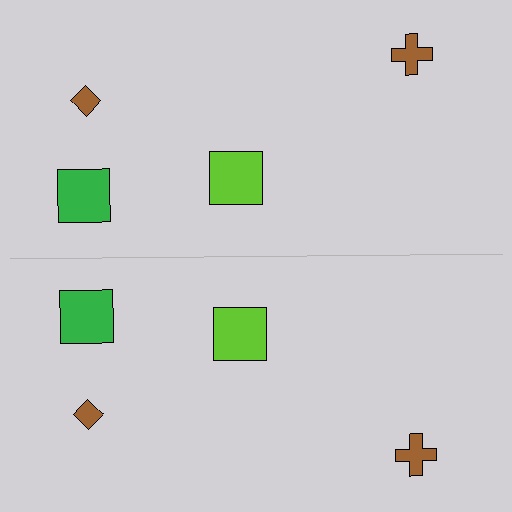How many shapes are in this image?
There are 8 shapes in this image.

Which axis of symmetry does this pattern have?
The pattern has a horizontal axis of symmetry running through the center of the image.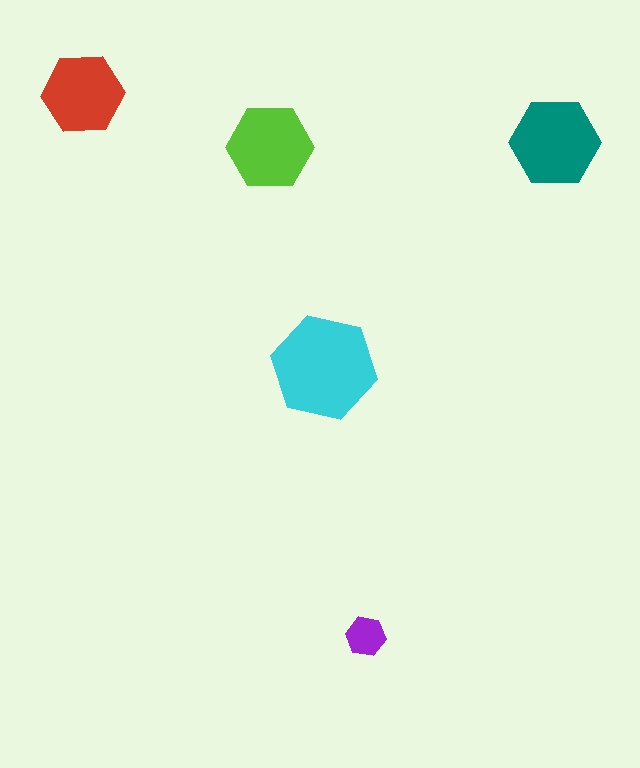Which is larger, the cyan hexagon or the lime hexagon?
The cyan one.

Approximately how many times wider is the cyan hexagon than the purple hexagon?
About 2.5 times wider.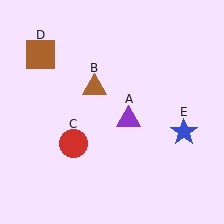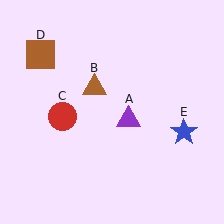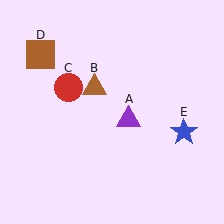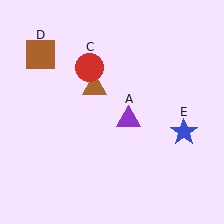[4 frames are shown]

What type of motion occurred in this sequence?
The red circle (object C) rotated clockwise around the center of the scene.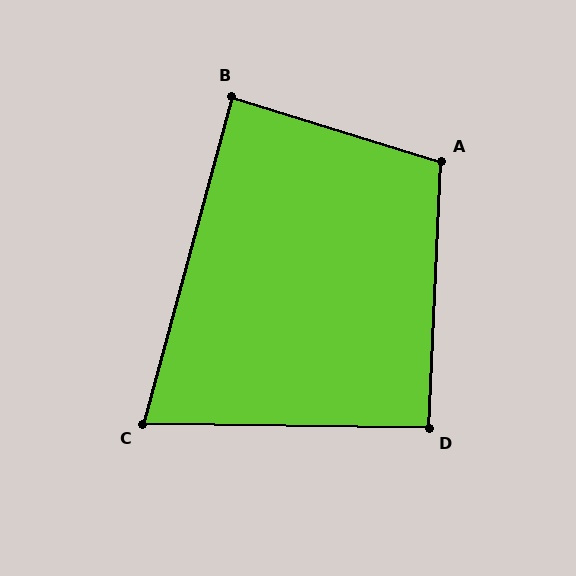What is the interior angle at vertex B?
Approximately 88 degrees (approximately right).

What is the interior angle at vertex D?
Approximately 92 degrees (approximately right).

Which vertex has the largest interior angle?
A, at approximately 104 degrees.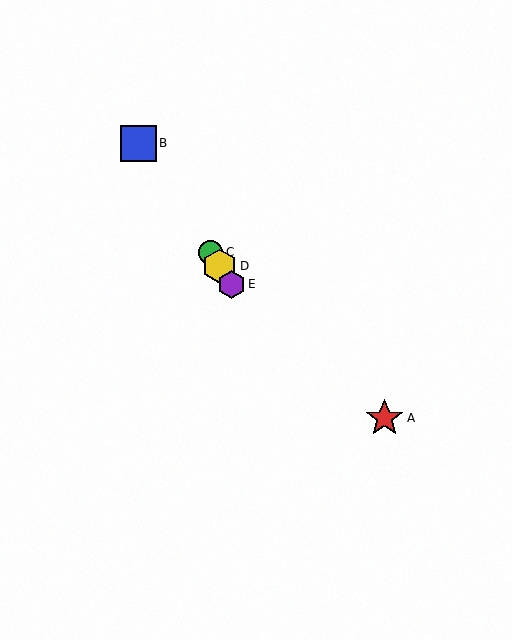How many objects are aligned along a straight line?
4 objects (B, C, D, E) are aligned along a straight line.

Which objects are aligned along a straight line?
Objects B, C, D, E are aligned along a straight line.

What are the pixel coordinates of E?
Object E is at (232, 284).